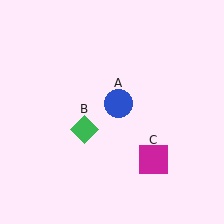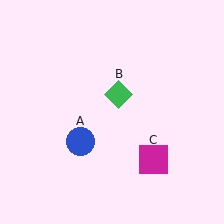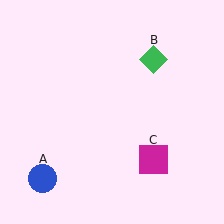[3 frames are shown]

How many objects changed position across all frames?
2 objects changed position: blue circle (object A), green diamond (object B).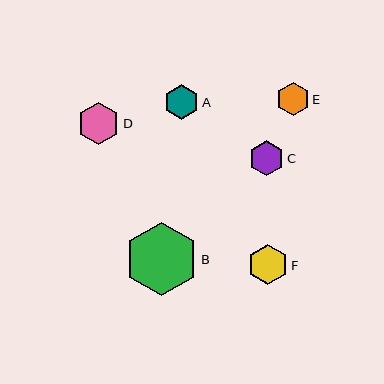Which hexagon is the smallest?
Hexagon E is the smallest with a size of approximately 33 pixels.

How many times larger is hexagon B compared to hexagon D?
Hexagon B is approximately 1.7 times the size of hexagon D.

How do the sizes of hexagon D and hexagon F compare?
Hexagon D and hexagon F are approximately the same size.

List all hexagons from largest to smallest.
From largest to smallest: B, D, F, A, C, E.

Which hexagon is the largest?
Hexagon B is the largest with a size of approximately 73 pixels.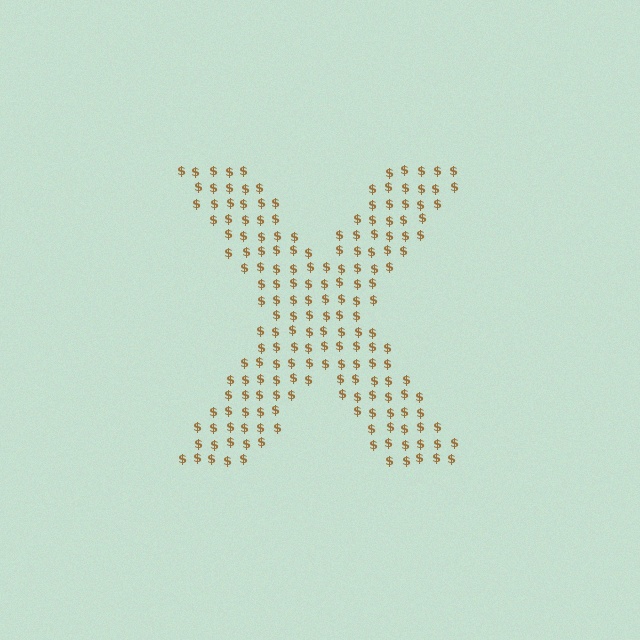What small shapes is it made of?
It is made of small dollar signs.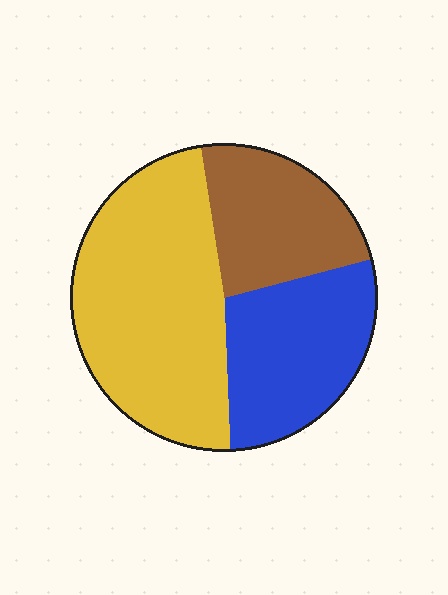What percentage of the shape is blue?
Blue covers roughly 30% of the shape.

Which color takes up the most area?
Yellow, at roughly 50%.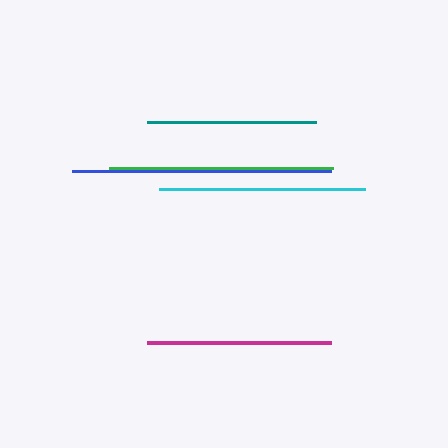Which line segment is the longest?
The blue line is the longest at approximately 259 pixels.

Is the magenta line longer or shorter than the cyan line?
The cyan line is longer than the magenta line.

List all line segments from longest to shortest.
From longest to shortest: blue, green, cyan, magenta, teal.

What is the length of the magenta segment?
The magenta segment is approximately 183 pixels long.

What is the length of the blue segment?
The blue segment is approximately 259 pixels long.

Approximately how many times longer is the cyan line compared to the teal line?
The cyan line is approximately 1.2 times the length of the teal line.